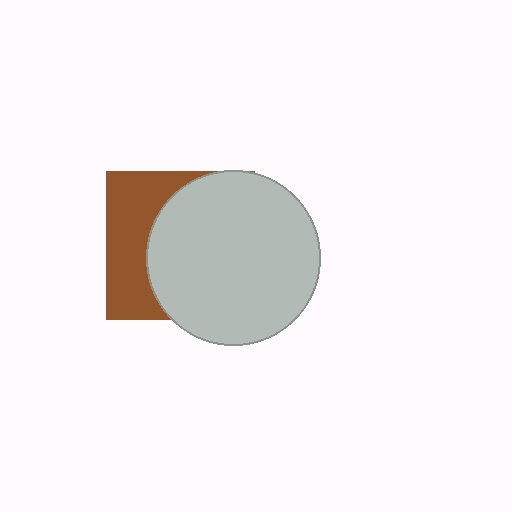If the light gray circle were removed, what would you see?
You would see the complete brown square.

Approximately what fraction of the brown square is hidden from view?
Roughly 64% of the brown square is hidden behind the light gray circle.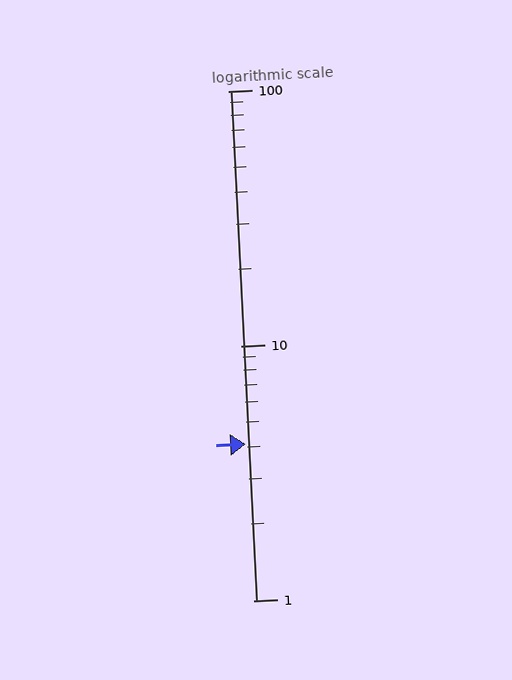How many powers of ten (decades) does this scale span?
The scale spans 2 decades, from 1 to 100.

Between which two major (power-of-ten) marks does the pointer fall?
The pointer is between 1 and 10.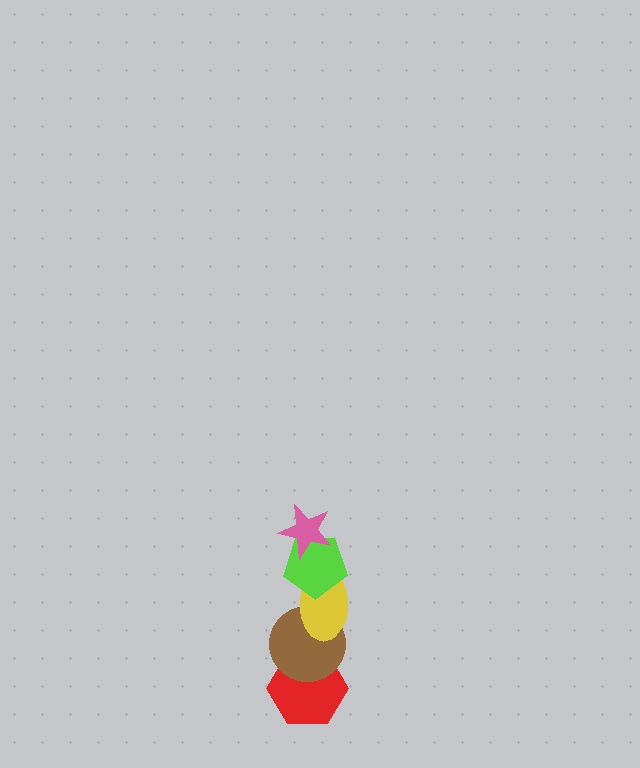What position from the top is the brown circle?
The brown circle is 4th from the top.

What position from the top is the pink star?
The pink star is 1st from the top.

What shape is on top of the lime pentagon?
The pink star is on top of the lime pentagon.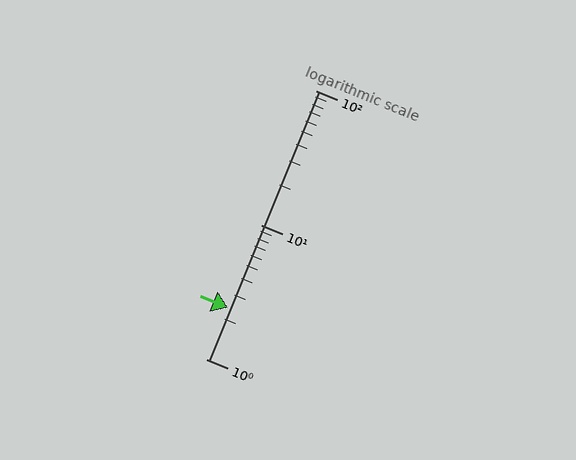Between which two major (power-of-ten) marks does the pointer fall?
The pointer is between 1 and 10.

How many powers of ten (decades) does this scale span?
The scale spans 2 decades, from 1 to 100.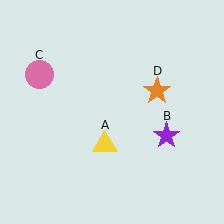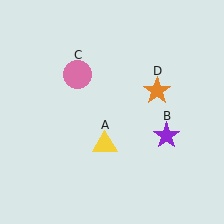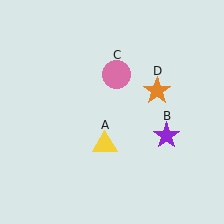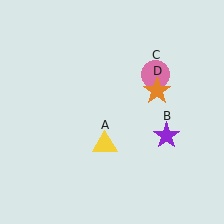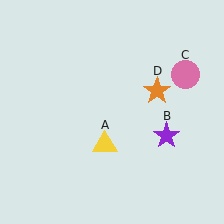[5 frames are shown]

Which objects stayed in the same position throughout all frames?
Yellow triangle (object A) and purple star (object B) and orange star (object D) remained stationary.